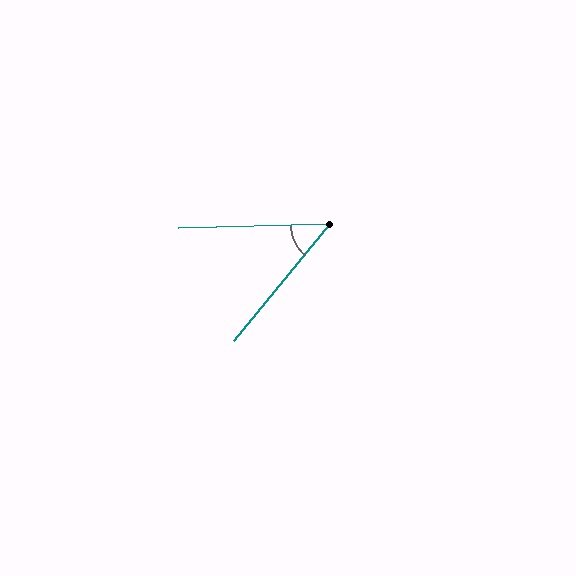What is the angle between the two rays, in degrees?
Approximately 49 degrees.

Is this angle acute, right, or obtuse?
It is acute.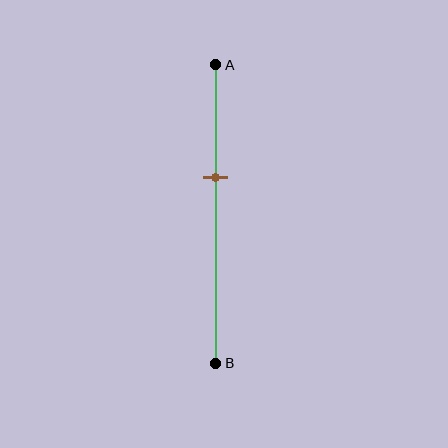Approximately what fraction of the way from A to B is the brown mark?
The brown mark is approximately 40% of the way from A to B.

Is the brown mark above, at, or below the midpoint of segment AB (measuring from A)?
The brown mark is above the midpoint of segment AB.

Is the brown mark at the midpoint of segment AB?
No, the mark is at about 40% from A, not at the 50% midpoint.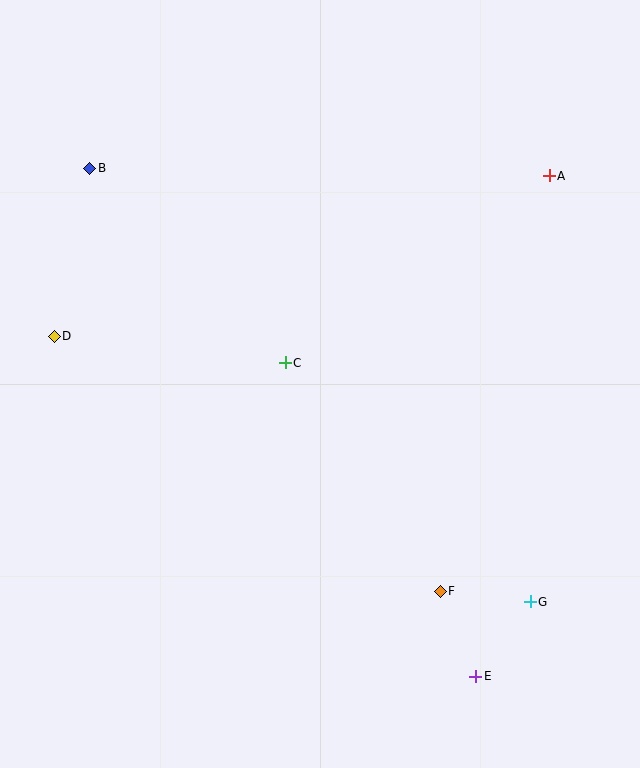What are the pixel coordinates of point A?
Point A is at (549, 176).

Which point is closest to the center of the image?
Point C at (285, 363) is closest to the center.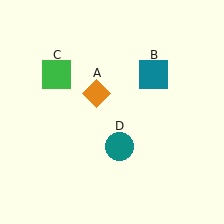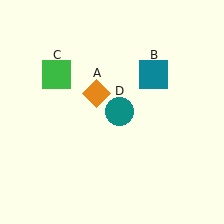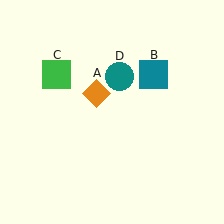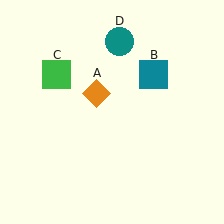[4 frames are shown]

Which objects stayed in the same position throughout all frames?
Orange diamond (object A) and teal square (object B) and green square (object C) remained stationary.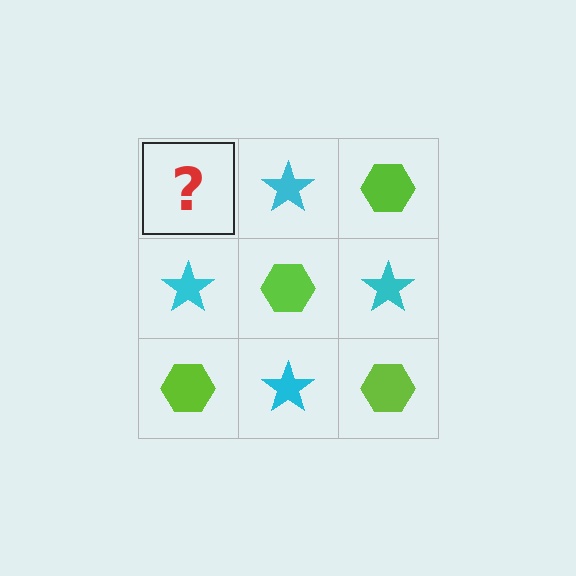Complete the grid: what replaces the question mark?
The question mark should be replaced with a lime hexagon.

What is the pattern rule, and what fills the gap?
The rule is that it alternates lime hexagon and cyan star in a checkerboard pattern. The gap should be filled with a lime hexagon.